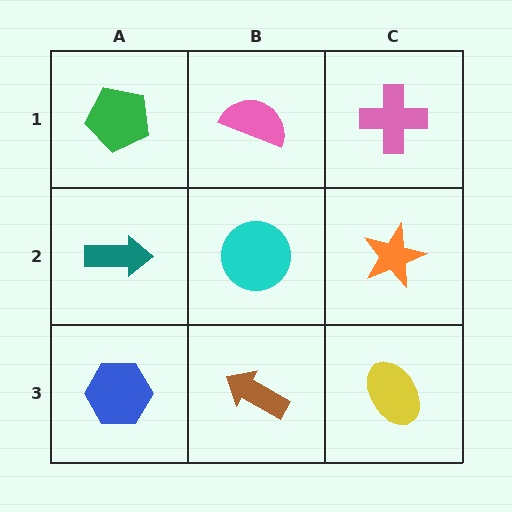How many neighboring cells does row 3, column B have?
3.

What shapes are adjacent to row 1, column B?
A cyan circle (row 2, column B), a green pentagon (row 1, column A), a pink cross (row 1, column C).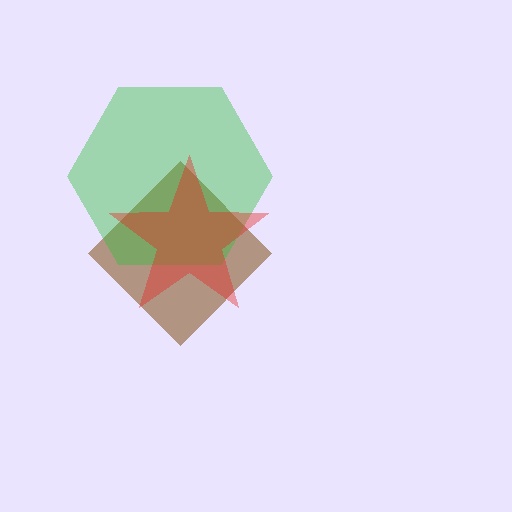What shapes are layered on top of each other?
The layered shapes are: a brown diamond, a green hexagon, a red star.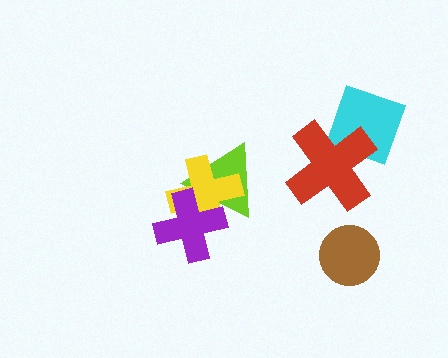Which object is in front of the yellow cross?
The purple cross is in front of the yellow cross.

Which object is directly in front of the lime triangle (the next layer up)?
The yellow cross is directly in front of the lime triangle.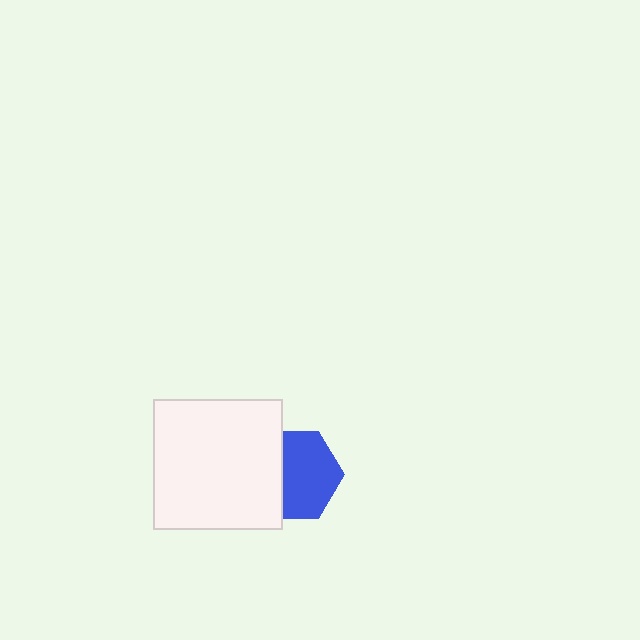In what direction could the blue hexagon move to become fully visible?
The blue hexagon could move right. That would shift it out from behind the white square entirely.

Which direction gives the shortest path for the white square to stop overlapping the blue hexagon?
Moving left gives the shortest separation.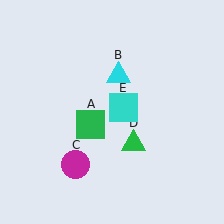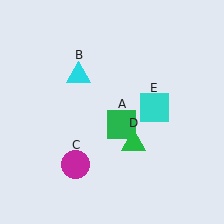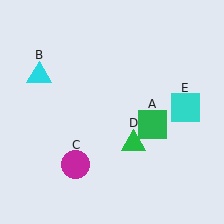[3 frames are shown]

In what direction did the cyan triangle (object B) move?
The cyan triangle (object B) moved left.